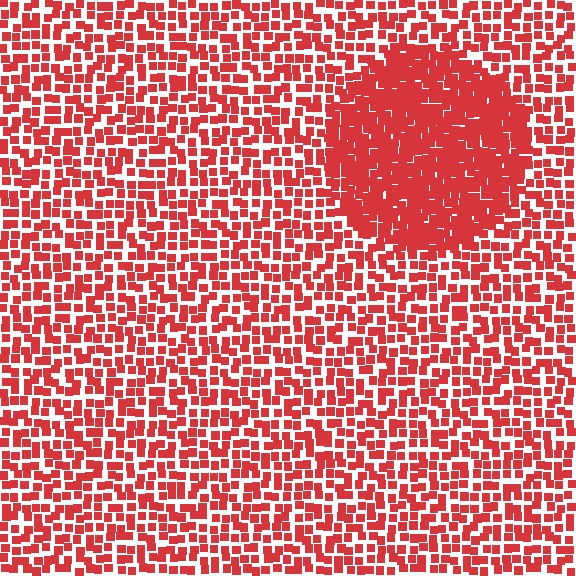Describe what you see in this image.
The image contains small red elements arranged at two different densities. A circle-shaped region is visible where the elements are more densely packed than the surrounding area.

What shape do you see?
I see a circle.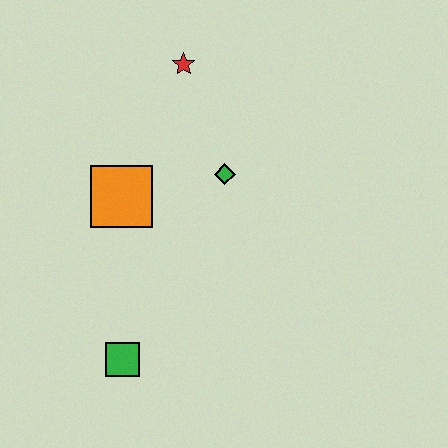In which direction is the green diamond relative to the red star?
The green diamond is below the red star.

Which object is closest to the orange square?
The green diamond is closest to the orange square.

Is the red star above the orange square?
Yes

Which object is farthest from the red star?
The green square is farthest from the red star.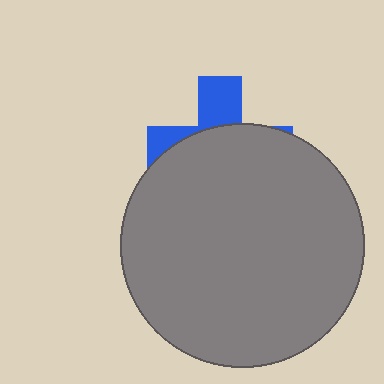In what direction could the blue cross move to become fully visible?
The blue cross could move up. That would shift it out from behind the gray circle entirely.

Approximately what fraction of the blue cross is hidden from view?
Roughly 70% of the blue cross is hidden behind the gray circle.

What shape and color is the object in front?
The object in front is a gray circle.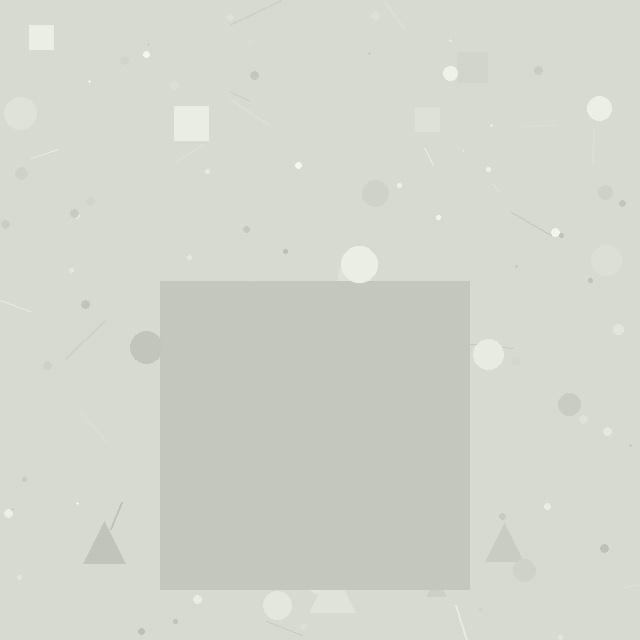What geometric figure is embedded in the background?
A square is embedded in the background.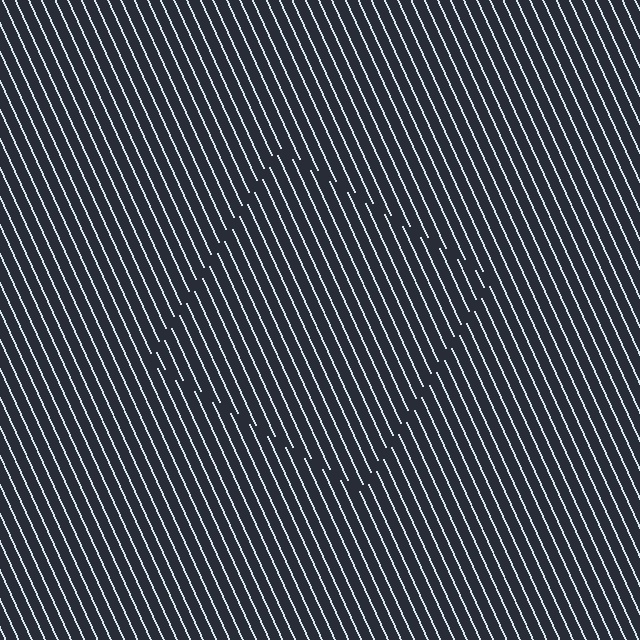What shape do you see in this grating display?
An illusory square. The interior of the shape contains the same grating, shifted by half a period — the contour is defined by the phase discontinuity where line-ends from the inner and outer gratings abut.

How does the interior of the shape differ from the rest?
The interior of the shape contains the same grating, shifted by half a period — the contour is defined by the phase discontinuity where line-ends from the inner and outer gratings abut.